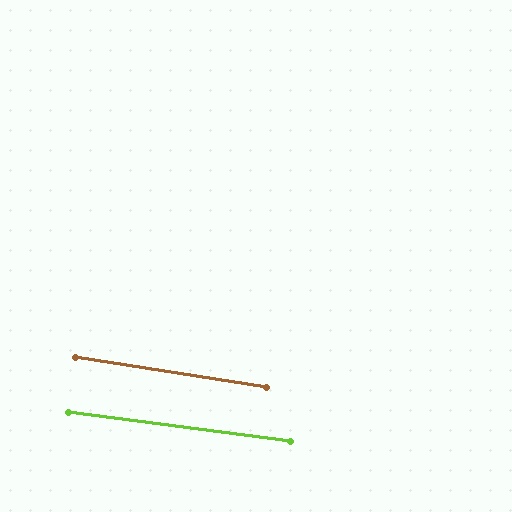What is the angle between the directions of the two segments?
Approximately 1 degree.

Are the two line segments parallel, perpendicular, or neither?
Parallel — their directions differ by only 1.3°.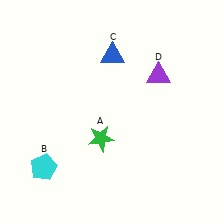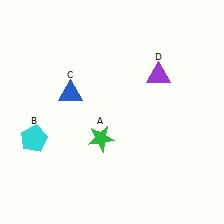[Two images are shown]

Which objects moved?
The objects that moved are: the cyan pentagon (B), the blue triangle (C).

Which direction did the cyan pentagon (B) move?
The cyan pentagon (B) moved up.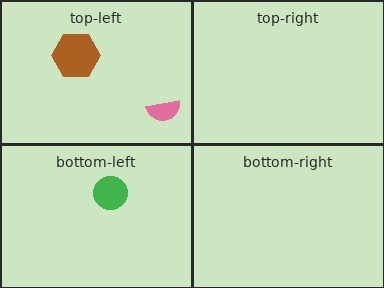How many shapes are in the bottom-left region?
1.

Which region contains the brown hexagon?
The top-left region.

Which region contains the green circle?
The bottom-left region.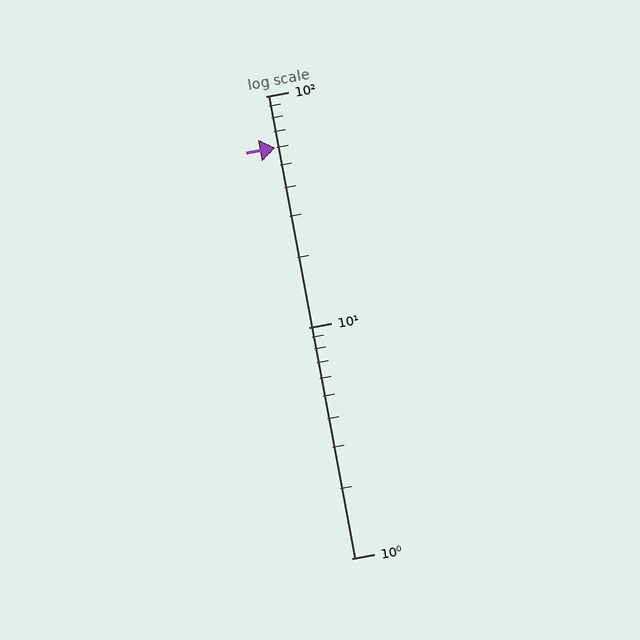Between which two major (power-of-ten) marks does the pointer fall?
The pointer is between 10 and 100.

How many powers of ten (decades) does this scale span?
The scale spans 2 decades, from 1 to 100.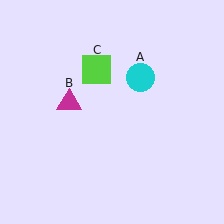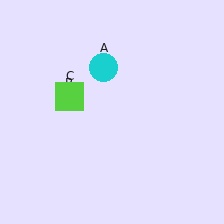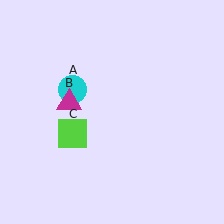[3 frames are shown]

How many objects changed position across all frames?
2 objects changed position: cyan circle (object A), lime square (object C).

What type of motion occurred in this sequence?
The cyan circle (object A), lime square (object C) rotated counterclockwise around the center of the scene.